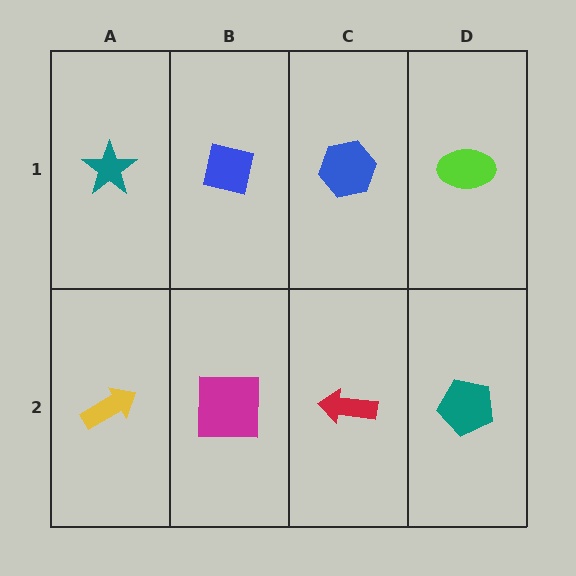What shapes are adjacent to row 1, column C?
A red arrow (row 2, column C), a blue square (row 1, column B), a lime ellipse (row 1, column D).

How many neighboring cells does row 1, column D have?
2.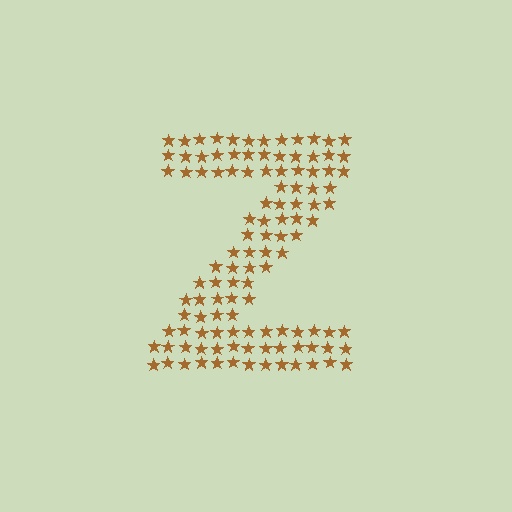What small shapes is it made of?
It is made of small stars.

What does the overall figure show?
The overall figure shows the letter Z.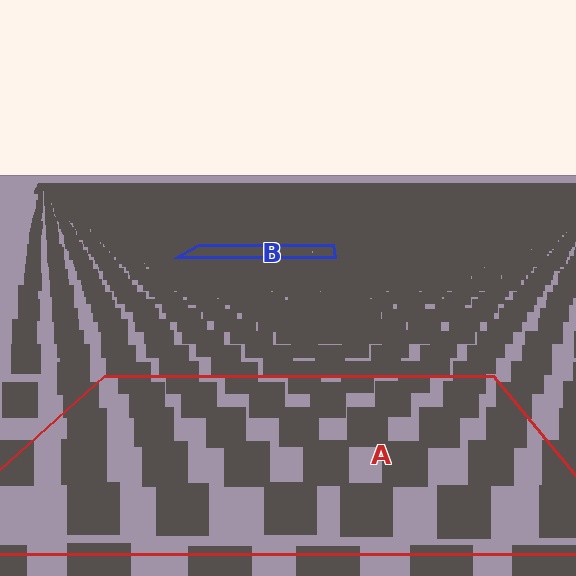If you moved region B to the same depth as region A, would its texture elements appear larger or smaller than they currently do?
They would appear larger. At a closer depth, the same texture elements are projected at a bigger on-screen size.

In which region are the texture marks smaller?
The texture marks are smaller in region B, because it is farther away.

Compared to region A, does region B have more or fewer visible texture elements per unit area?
Region B has more texture elements per unit area — they are packed more densely because it is farther away.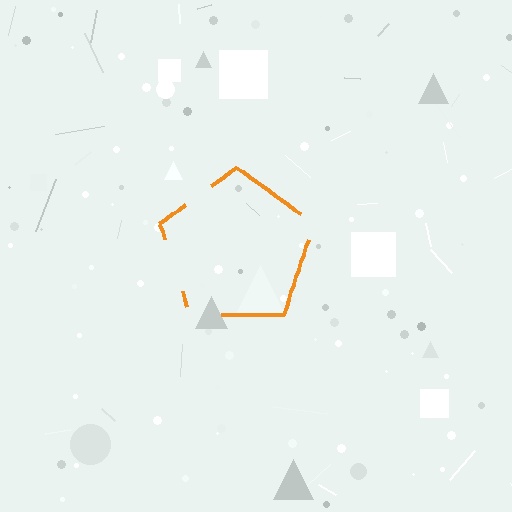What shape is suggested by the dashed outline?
The dashed outline suggests a pentagon.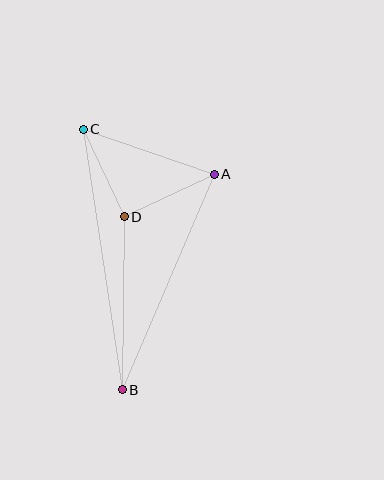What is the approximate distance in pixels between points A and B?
The distance between A and B is approximately 235 pixels.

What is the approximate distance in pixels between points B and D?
The distance between B and D is approximately 173 pixels.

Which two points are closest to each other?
Points C and D are closest to each other.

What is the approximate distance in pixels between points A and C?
The distance between A and C is approximately 138 pixels.